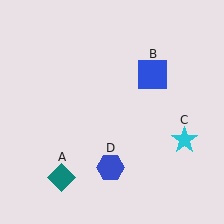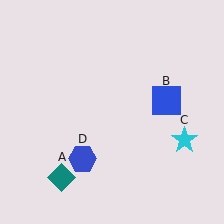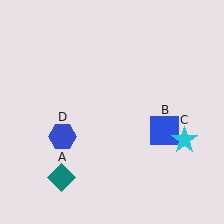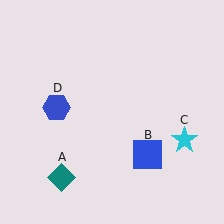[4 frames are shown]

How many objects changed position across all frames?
2 objects changed position: blue square (object B), blue hexagon (object D).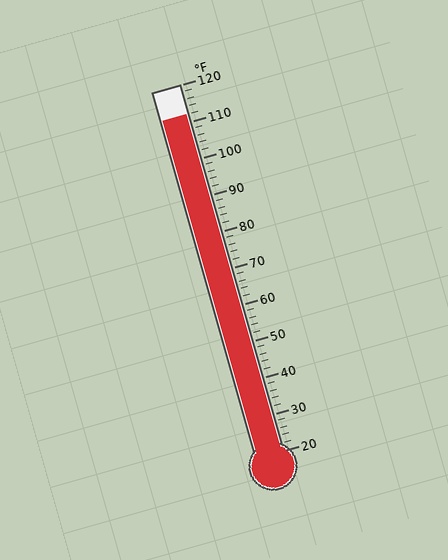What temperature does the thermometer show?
The thermometer shows approximately 112°F.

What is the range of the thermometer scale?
The thermometer scale ranges from 20°F to 120°F.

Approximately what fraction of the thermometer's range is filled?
The thermometer is filled to approximately 90% of its range.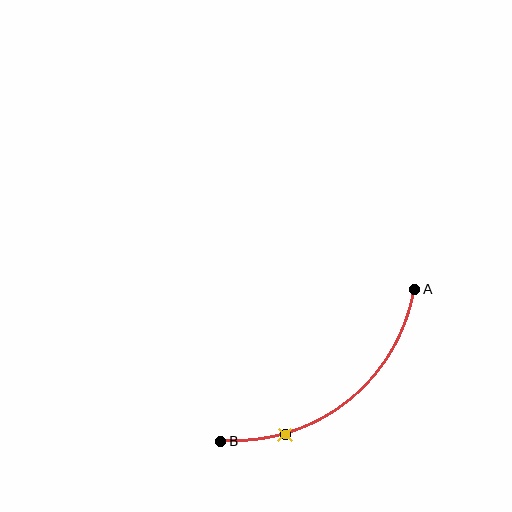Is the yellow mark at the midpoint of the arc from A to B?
No. The yellow mark lies on the arc but is closer to endpoint B. The arc midpoint would be at the point on the curve equidistant along the arc from both A and B.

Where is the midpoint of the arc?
The arc midpoint is the point on the curve farthest from the straight line joining A and B. It sits below and to the right of that line.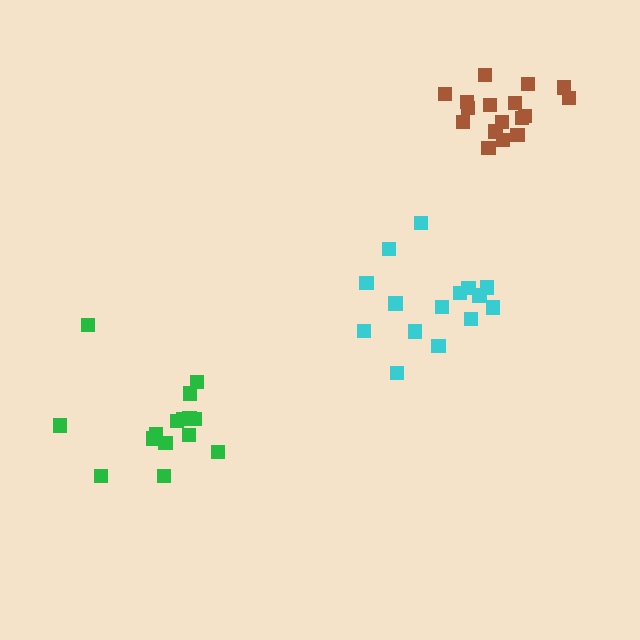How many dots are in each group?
Group 1: 15 dots, Group 2: 15 dots, Group 3: 17 dots (47 total).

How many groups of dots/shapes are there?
There are 3 groups.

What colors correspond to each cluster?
The clusters are colored: green, cyan, brown.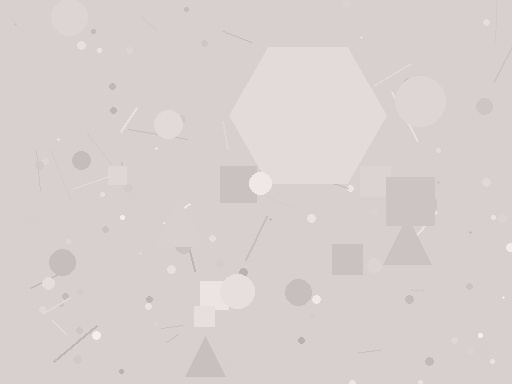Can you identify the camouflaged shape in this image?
The camouflaged shape is a hexagon.